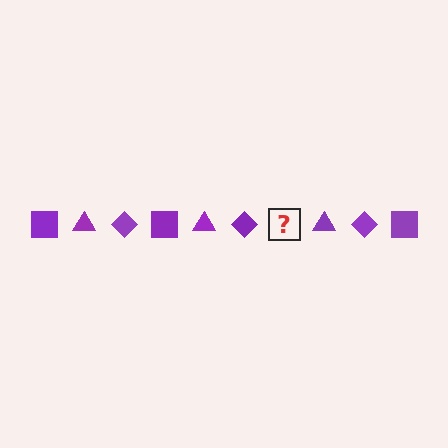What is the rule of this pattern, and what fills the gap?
The rule is that the pattern cycles through square, triangle, diamond shapes in purple. The gap should be filled with a purple square.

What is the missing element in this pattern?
The missing element is a purple square.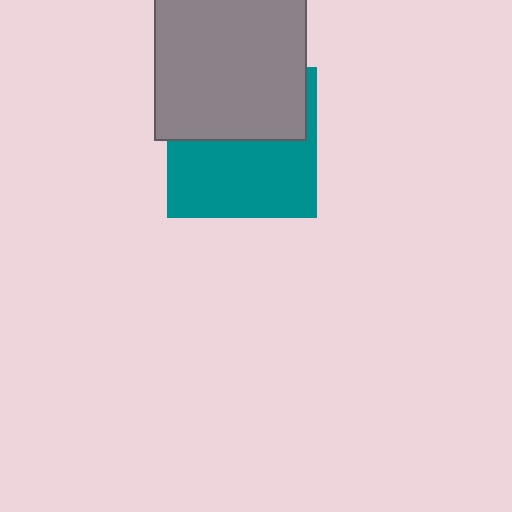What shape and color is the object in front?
The object in front is a gray square.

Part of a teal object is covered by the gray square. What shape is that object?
It is a square.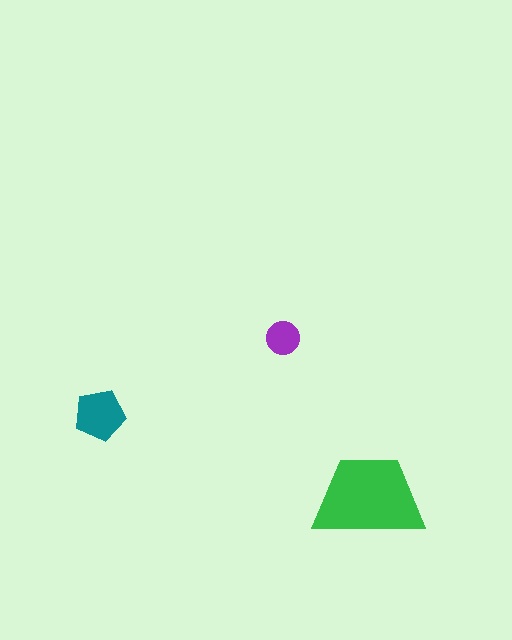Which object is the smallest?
The purple circle.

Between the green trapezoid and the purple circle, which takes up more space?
The green trapezoid.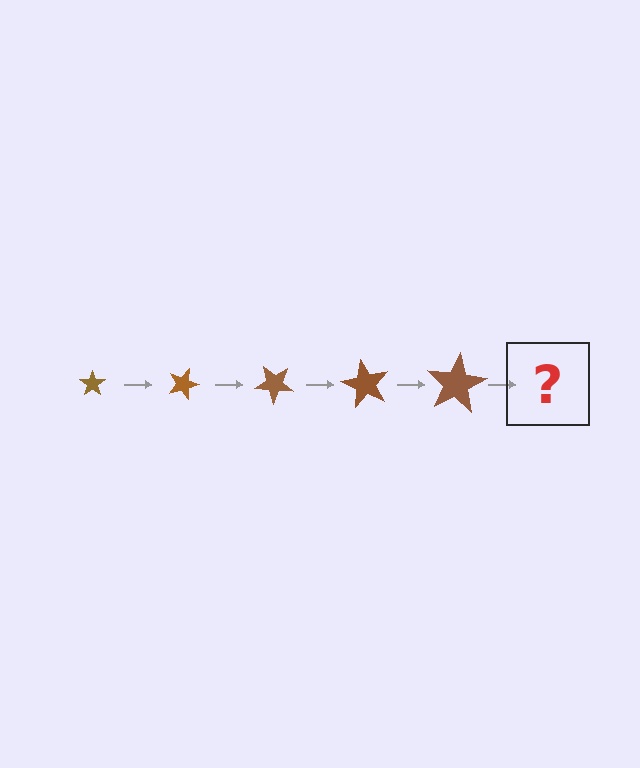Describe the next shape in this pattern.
It should be a star, larger than the previous one and rotated 100 degrees from the start.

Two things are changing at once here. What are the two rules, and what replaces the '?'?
The two rules are that the star grows larger each step and it rotates 20 degrees each step. The '?' should be a star, larger than the previous one and rotated 100 degrees from the start.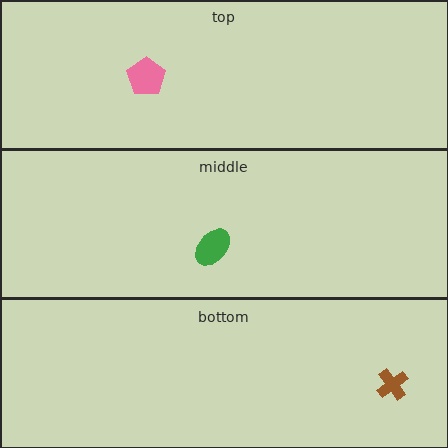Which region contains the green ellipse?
The middle region.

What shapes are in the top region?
The pink pentagon.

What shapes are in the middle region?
The green ellipse.